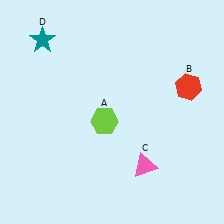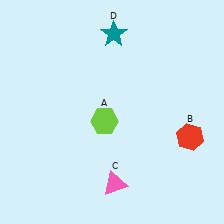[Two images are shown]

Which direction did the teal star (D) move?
The teal star (D) moved right.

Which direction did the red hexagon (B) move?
The red hexagon (B) moved down.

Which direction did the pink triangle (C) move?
The pink triangle (C) moved left.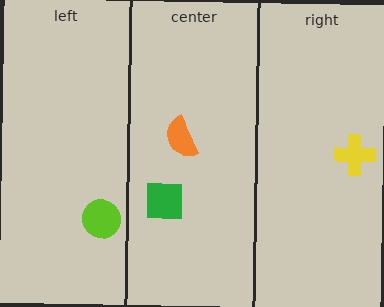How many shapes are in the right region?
1.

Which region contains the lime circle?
The left region.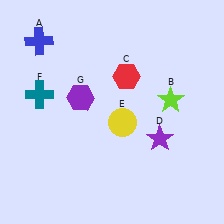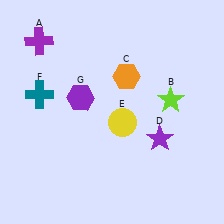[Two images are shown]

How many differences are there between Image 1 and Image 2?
There are 2 differences between the two images.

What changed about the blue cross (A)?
In Image 1, A is blue. In Image 2, it changed to purple.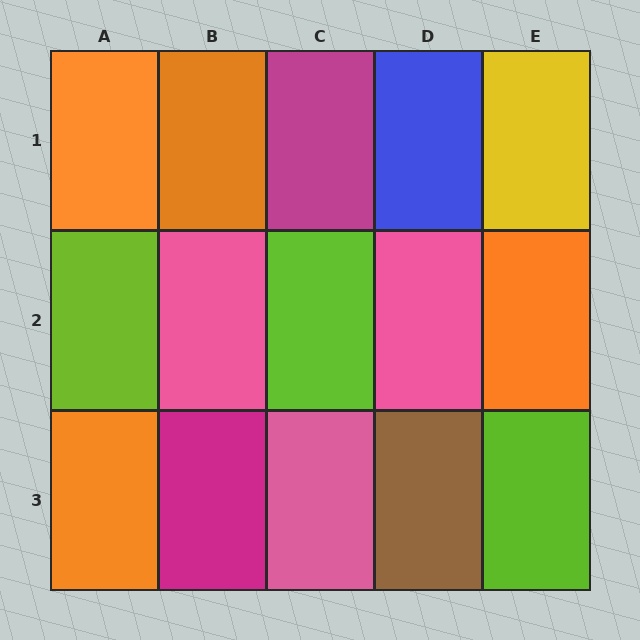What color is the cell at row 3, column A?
Orange.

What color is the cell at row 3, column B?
Magenta.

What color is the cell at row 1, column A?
Orange.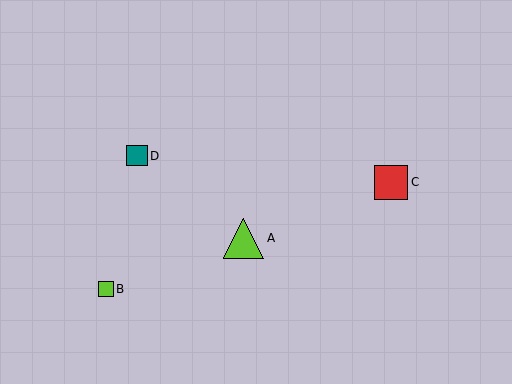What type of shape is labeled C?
Shape C is a red square.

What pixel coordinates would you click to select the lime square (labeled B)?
Click at (106, 289) to select the lime square B.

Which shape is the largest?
The lime triangle (labeled A) is the largest.